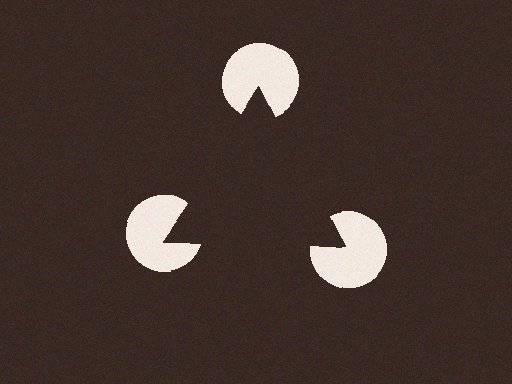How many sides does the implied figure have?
3 sides.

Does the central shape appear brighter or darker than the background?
It typically appears slightly darker than the background, even though no actual brightness change is drawn.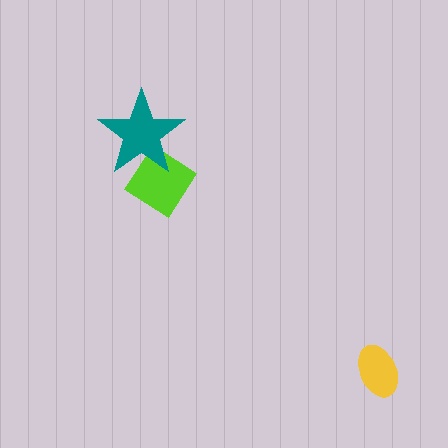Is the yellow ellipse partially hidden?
No, no other shape covers it.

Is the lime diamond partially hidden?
Yes, it is partially covered by another shape.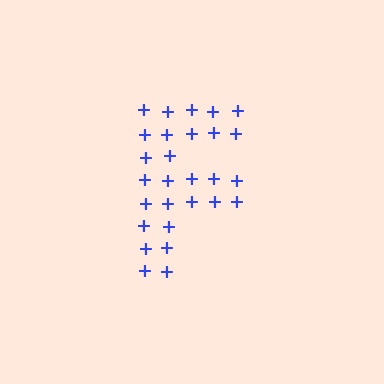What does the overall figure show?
The overall figure shows the letter F.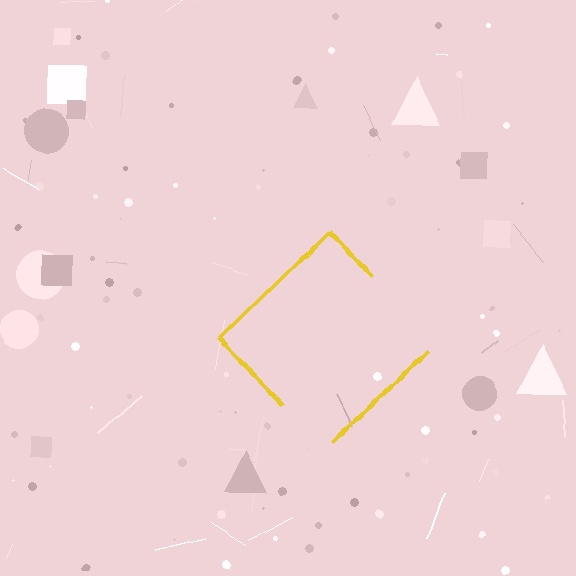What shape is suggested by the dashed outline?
The dashed outline suggests a diamond.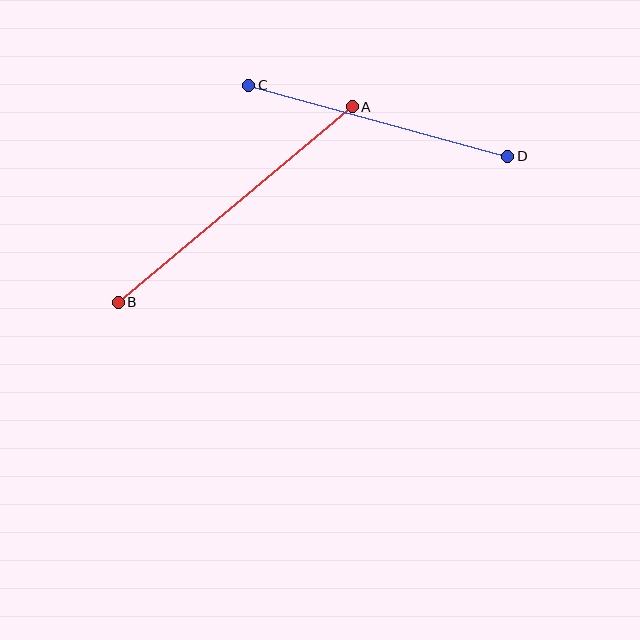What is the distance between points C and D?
The distance is approximately 269 pixels.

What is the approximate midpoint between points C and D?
The midpoint is at approximately (378, 121) pixels.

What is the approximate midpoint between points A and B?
The midpoint is at approximately (235, 204) pixels.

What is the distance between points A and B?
The distance is approximately 305 pixels.